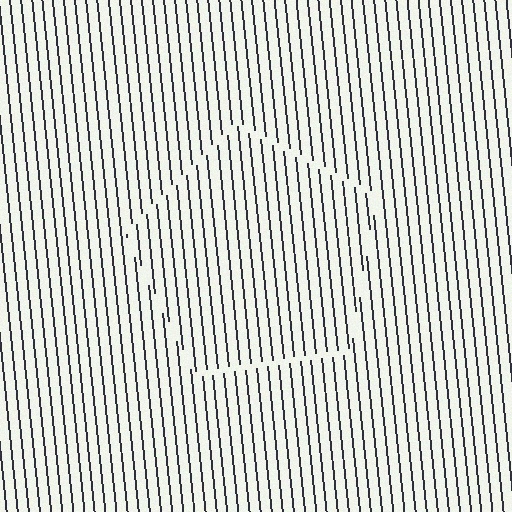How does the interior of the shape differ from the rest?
The interior of the shape contains the same grating, shifted by half a period — the contour is defined by the phase discontinuity where line-ends from the inner and outer gratings abut.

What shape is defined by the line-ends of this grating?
An illusory pentagon. The interior of the shape contains the same grating, shifted by half a period — the contour is defined by the phase discontinuity where line-ends from the inner and outer gratings abut.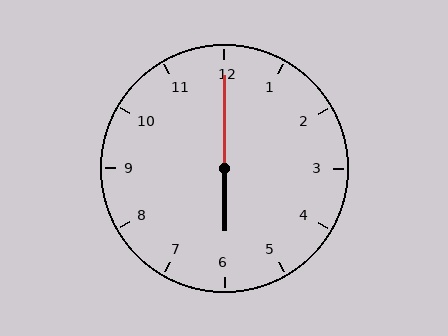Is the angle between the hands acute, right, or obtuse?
It is obtuse.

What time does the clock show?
6:00.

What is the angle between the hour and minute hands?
Approximately 180 degrees.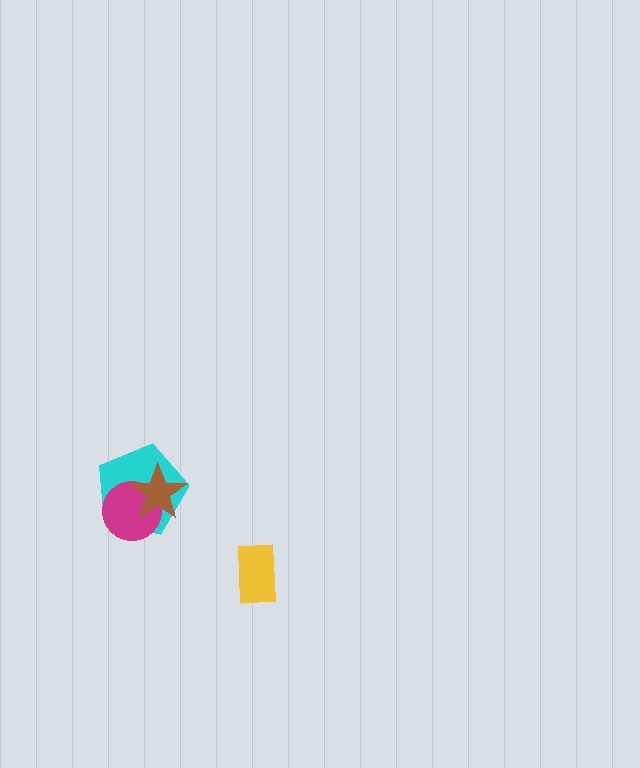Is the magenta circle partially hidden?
Yes, it is partially covered by another shape.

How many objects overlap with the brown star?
2 objects overlap with the brown star.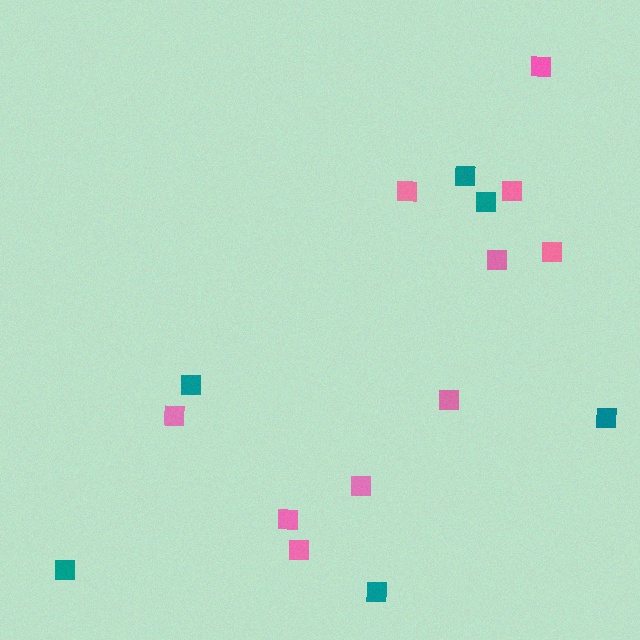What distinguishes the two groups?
There are 2 groups: one group of pink squares (10) and one group of teal squares (6).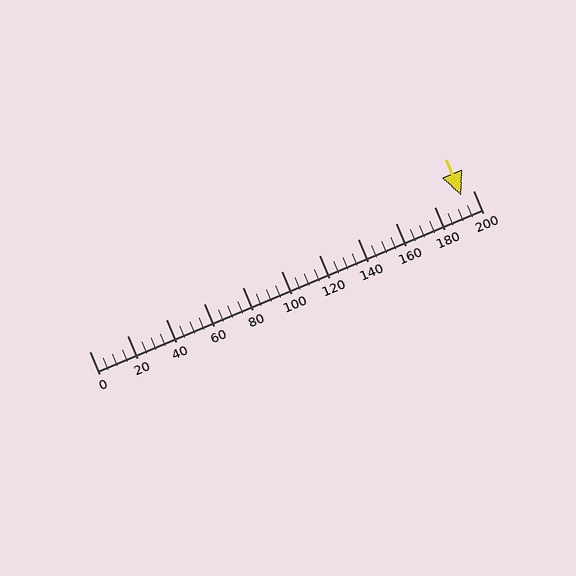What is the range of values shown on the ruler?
The ruler shows values from 0 to 200.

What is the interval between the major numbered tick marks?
The major tick marks are spaced 20 units apart.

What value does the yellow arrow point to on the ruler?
The yellow arrow points to approximately 194.